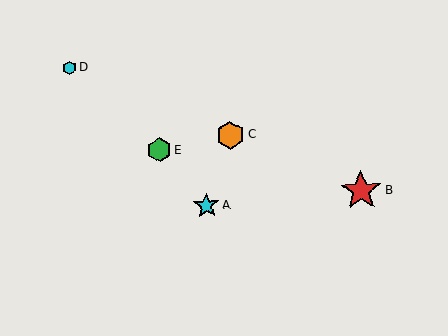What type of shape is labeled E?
Shape E is a green hexagon.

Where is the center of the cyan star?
The center of the cyan star is at (206, 206).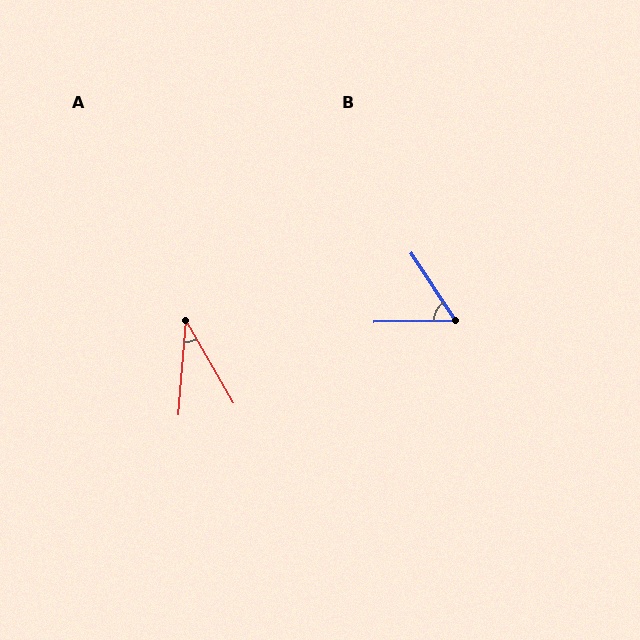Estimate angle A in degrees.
Approximately 35 degrees.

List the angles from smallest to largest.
A (35°), B (58°).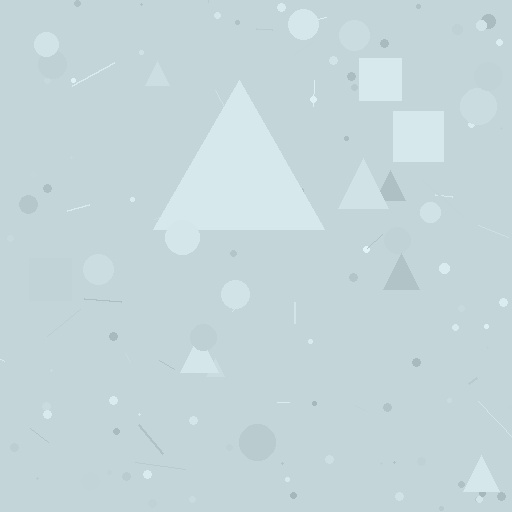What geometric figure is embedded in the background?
A triangle is embedded in the background.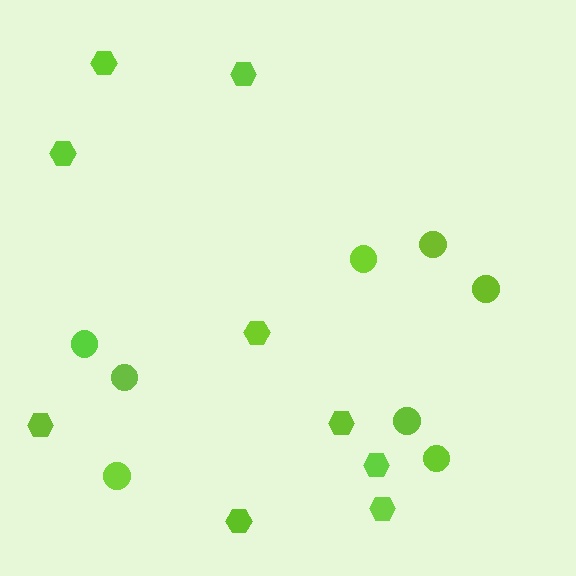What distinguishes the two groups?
There are 2 groups: one group of circles (8) and one group of hexagons (9).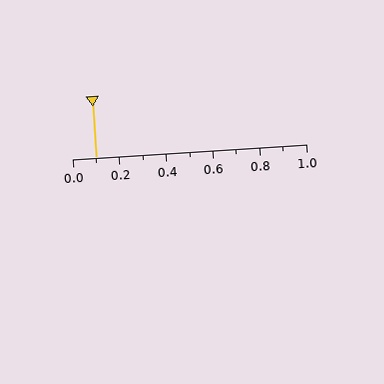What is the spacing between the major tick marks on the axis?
The major ticks are spaced 0.2 apart.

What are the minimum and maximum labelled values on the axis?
The axis runs from 0.0 to 1.0.